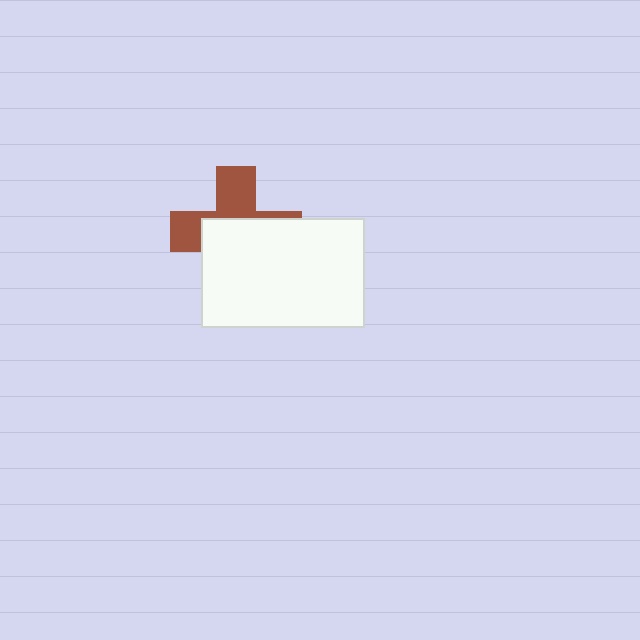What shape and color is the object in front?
The object in front is a white rectangle.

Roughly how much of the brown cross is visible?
A small part of it is visible (roughly 42%).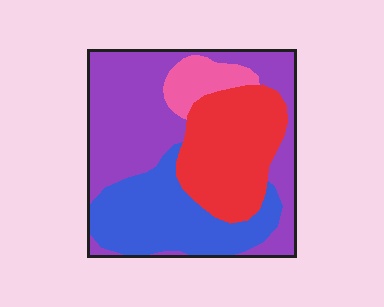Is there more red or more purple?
Purple.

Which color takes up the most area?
Purple, at roughly 40%.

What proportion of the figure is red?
Red covers around 25% of the figure.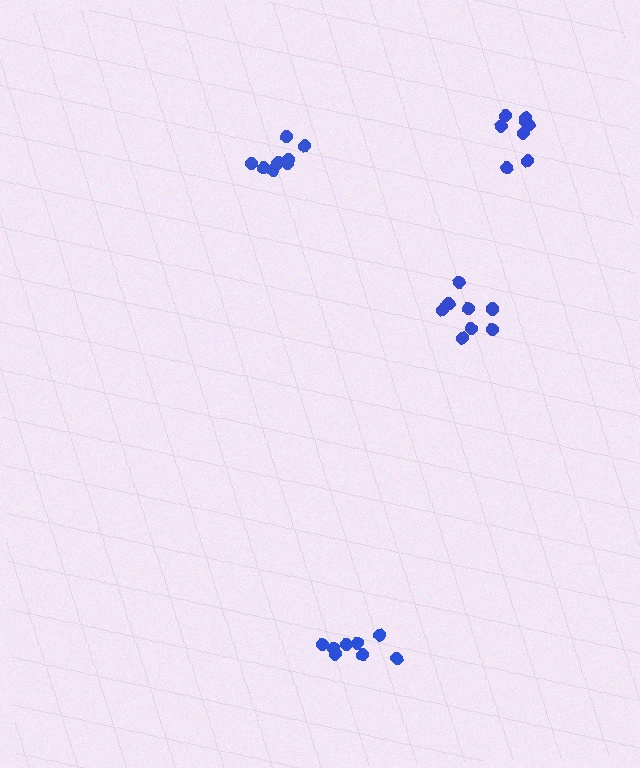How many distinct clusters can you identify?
There are 4 distinct clusters.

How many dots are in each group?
Group 1: 8 dots, Group 2: 8 dots, Group 3: 9 dots, Group 4: 9 dots (34 total).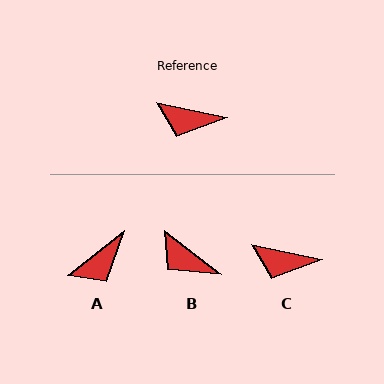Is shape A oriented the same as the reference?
No, it is off by about 51 degrees.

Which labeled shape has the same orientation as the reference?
C.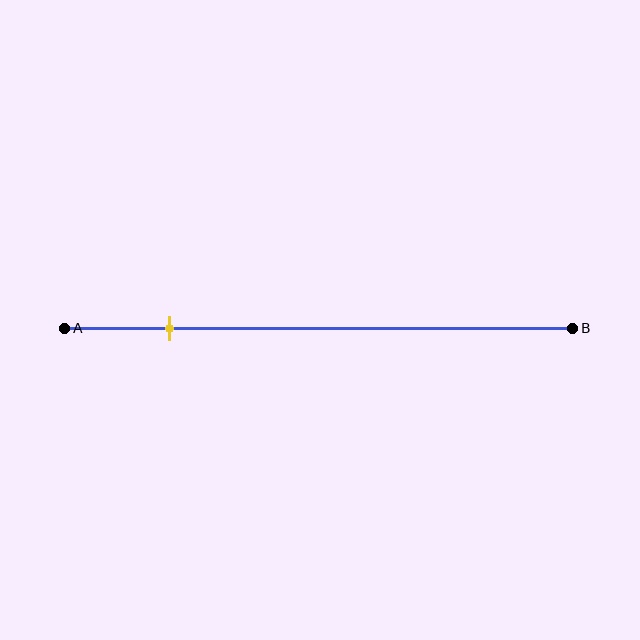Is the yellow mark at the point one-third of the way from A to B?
No, the mark is at about 20% from A, not at the 33% one-third point.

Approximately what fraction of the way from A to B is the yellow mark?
The yellow mark is approximately 20% of the way from A to B.